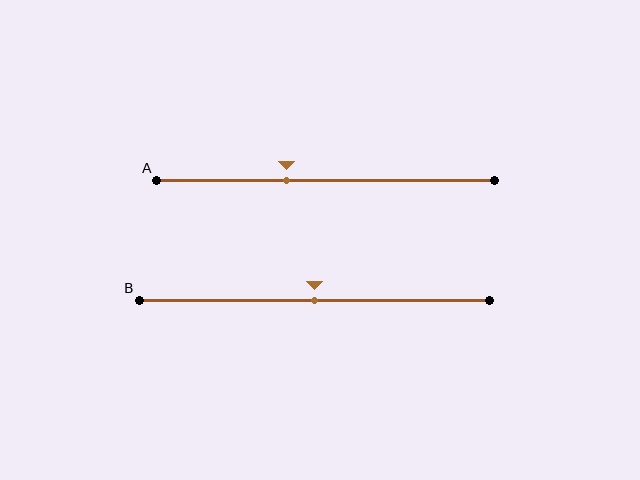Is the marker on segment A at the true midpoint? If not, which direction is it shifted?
No, the marker on segment A is shifted to the left by about 12% of the segment length.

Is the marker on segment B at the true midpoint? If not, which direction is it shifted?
Yes, the marker on segment B is at the true midpoint.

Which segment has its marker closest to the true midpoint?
Segment B has its marker closest to the true midpoint.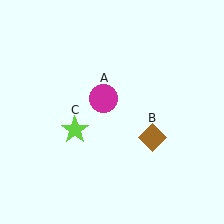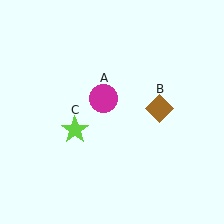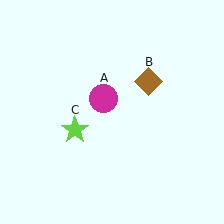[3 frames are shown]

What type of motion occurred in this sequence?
The brown diamond (object B) rotated counterclockwise around the center of the scene.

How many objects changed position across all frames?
1 object changed position: brown diamond (object B).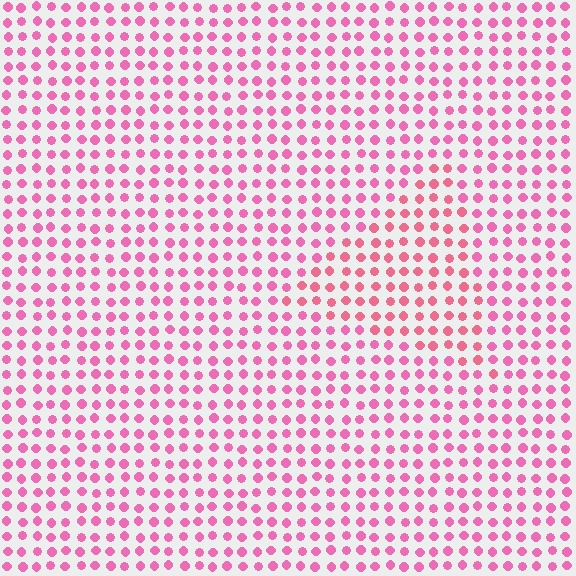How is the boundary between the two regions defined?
The boundary is defined purely by a slight shift in hue (about 18 degrees). Spacing, size, and orientation are identical on both sides.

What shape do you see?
I see a triangle.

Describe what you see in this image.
The image is filled with small pink elements in a uniform arrangement. A triangle-shaped region is visible where the elements are tinted to a slightly different hue, forming a subtle color boundary.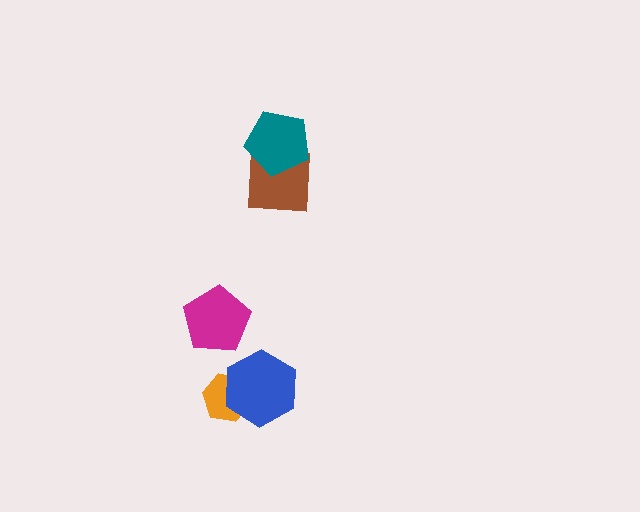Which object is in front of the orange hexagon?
The blue hexagon is in front of the orange hexagon.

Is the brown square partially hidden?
Yes, it is partially covered by another shape.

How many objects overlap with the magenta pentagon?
0 objects overlap with the magenta pentagon.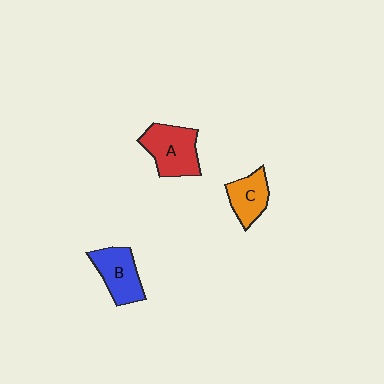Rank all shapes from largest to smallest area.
From largest to smallest: A (red), B (blue), C (orange).